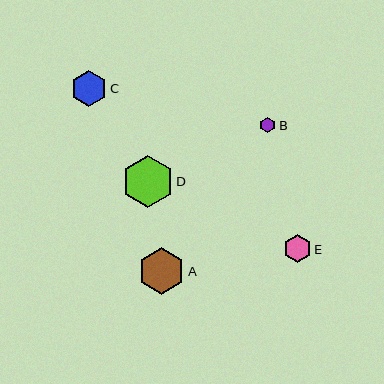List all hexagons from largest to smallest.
From largest to smallest: D, A, C, E, B.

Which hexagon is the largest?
Hexagon D is the largest with a size of approximately 52 pixels.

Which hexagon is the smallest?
Hexagon B is the smallest with a size of approximately 16 pixels.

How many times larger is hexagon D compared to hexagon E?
Hexagon D is approximately 1.9 times the size of hexagon E.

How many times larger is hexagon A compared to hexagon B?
Hexagon A is approximately 2.9 times the size of hexagon B.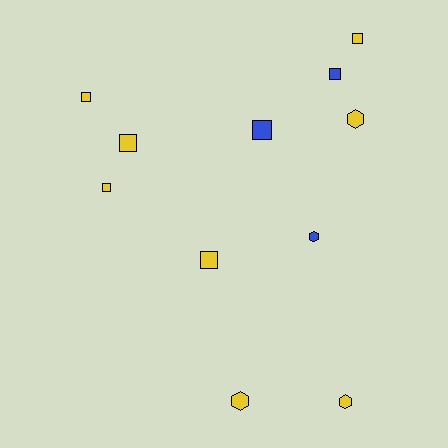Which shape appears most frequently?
Square, with 7 objects.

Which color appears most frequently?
Yellow, with 8 objects.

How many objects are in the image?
There are 11 objects.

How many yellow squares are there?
There are 5 yellow squares.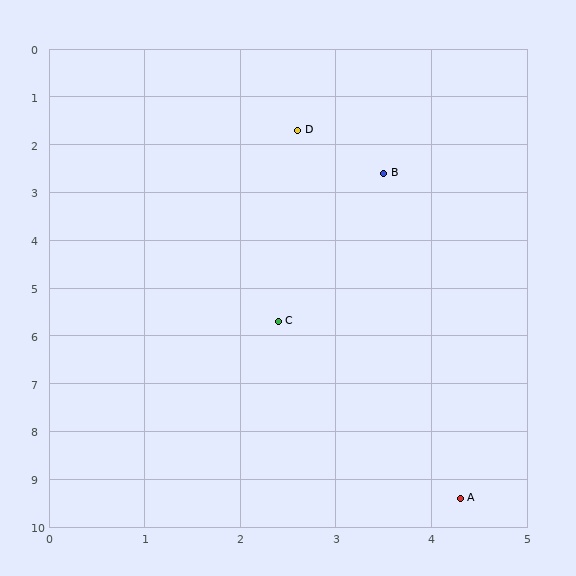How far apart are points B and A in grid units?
Points B and A are about 6.8 grid units apart.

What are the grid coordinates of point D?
Point D is at approximately (2.6, 1.7).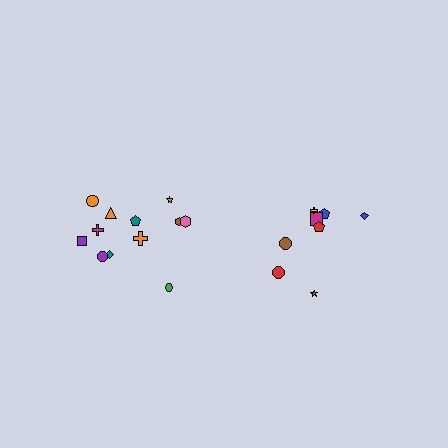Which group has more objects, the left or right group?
The left group.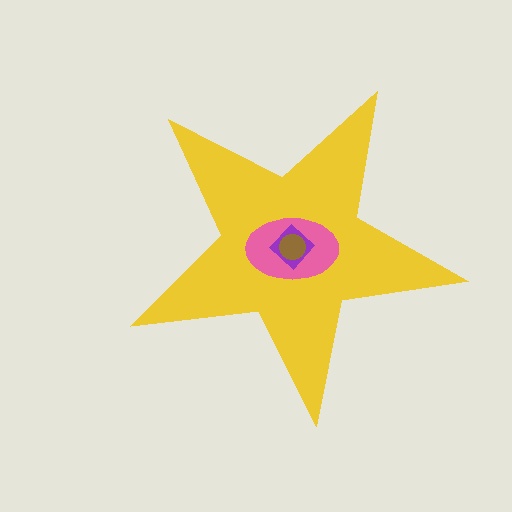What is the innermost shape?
The brown circle.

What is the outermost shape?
The yellow star.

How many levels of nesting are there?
4.